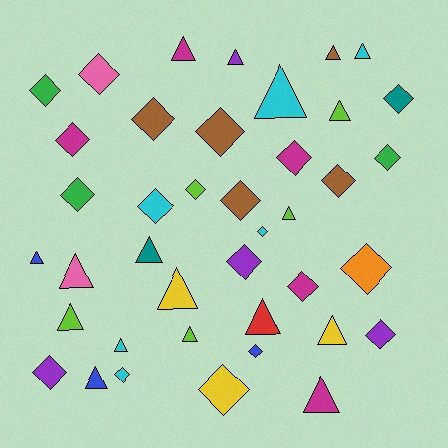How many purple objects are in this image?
There are 4 purple objects.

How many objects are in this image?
There are 40 objects.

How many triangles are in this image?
There are 18 triangles.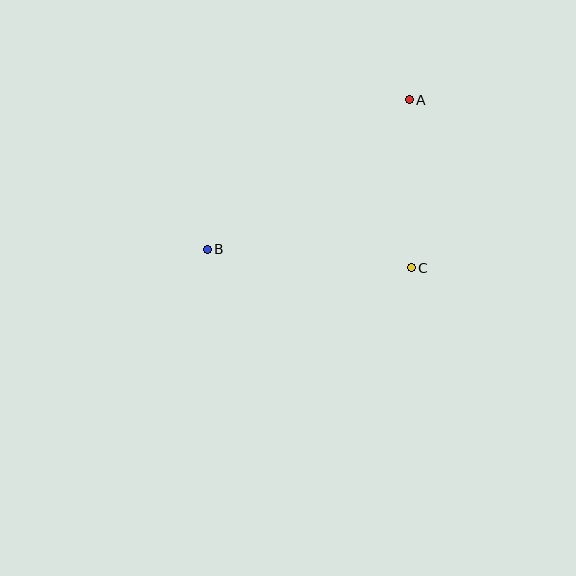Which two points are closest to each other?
Points A and C are closest to each other.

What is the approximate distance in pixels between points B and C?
The distance between B and C is approximately 205 pixels.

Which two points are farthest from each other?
Points A and B are farthest from each other.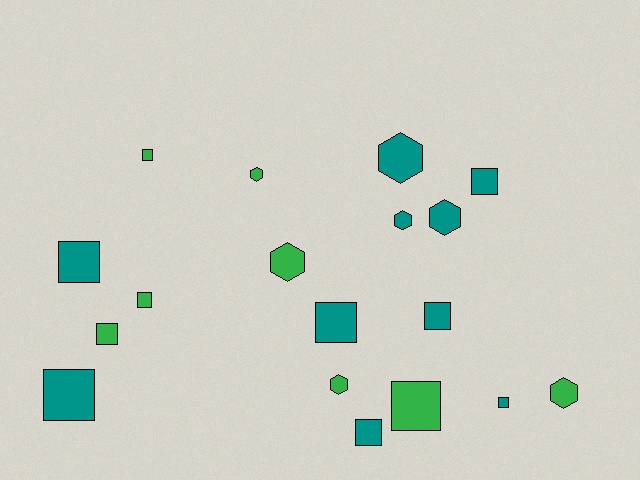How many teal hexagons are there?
There are 3 teal hexagons.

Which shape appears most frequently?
Square, with 11 objects.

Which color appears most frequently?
Teal, with 10 objects.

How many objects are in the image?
There are 18 objects.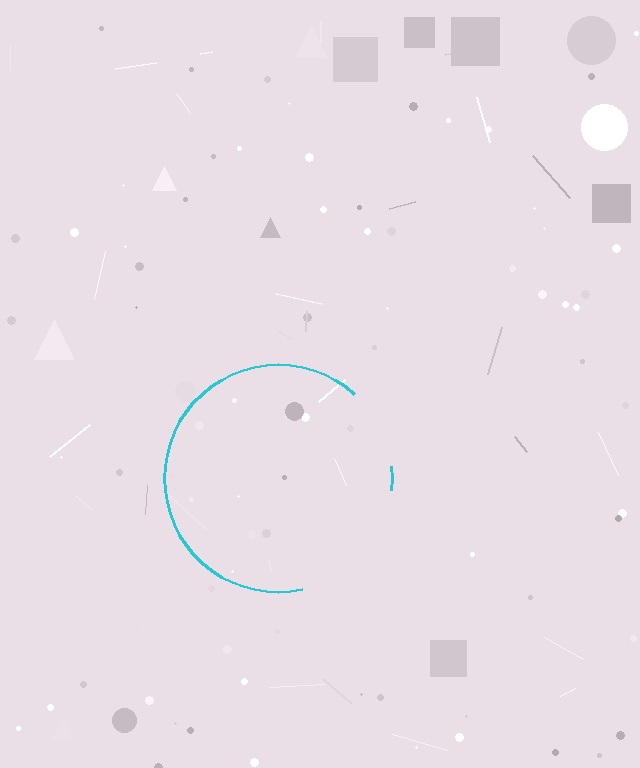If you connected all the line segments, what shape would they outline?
They would outline a circle.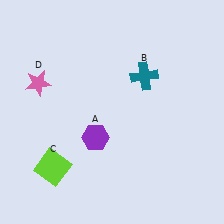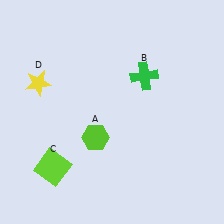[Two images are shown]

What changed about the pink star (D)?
In Image 1, D is pink. In Image 2, it changed to yellow.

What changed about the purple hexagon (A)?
In Image 1, A is purple. In Image 2, it changed to lime.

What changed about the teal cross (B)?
In Image 1, B is teal. In Image 2, it changed to green.